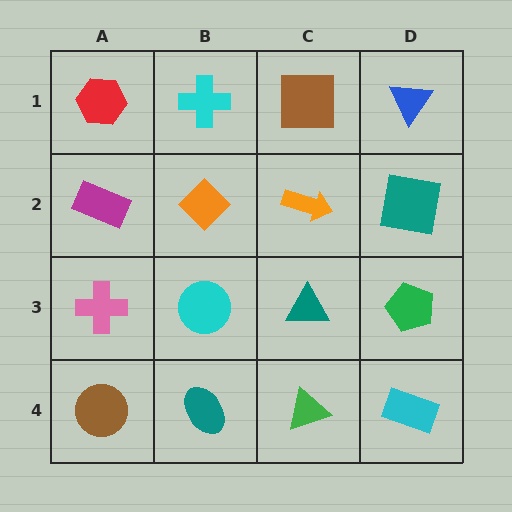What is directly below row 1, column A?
A magenta rectangle.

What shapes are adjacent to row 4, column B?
A cyan circle (row 3, column B), a brown circle (row 4, column A), a green triangle (row 4, column C).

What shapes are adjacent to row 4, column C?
A teal triangle (row 3, column C), a teal ellipse (row 4, column B), a cyan rectangle (row 4, column D).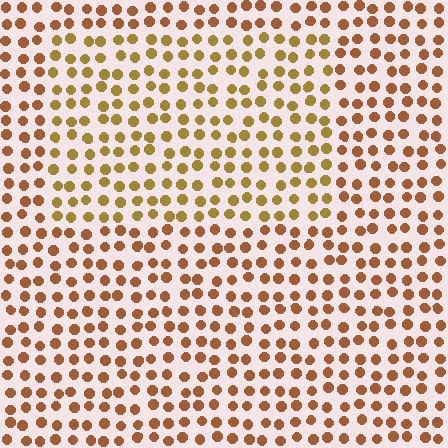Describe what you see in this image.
The image is filled with small brown elements in a uniform arrangement. A rectangle-shaped region is visible where the elements are tinted to a slightly different hue, forming a subtle color boundary.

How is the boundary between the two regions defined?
The boundary is defined purely by a slight shift in hue (about 25 degrees). Spacing, size, and orientation are identical on both sides.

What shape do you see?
I see a rectangle.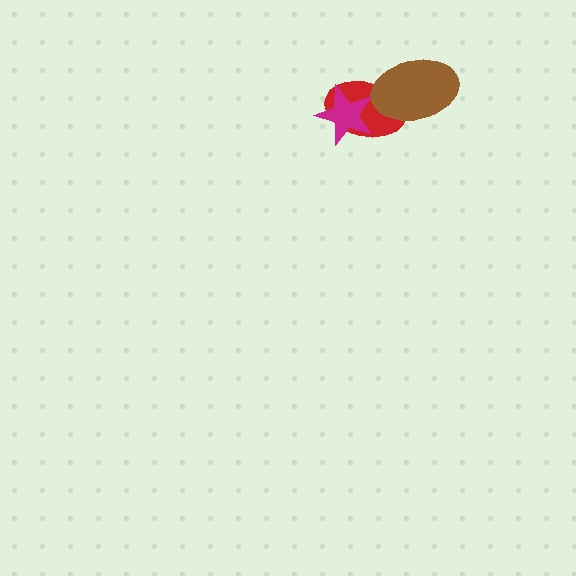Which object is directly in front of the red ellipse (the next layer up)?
The brown ellipse is directly in front of the red ellipse.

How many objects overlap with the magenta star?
1 object overlaps with the magenta star.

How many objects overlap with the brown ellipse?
1 object overlaps with the brown ellipse.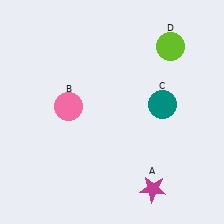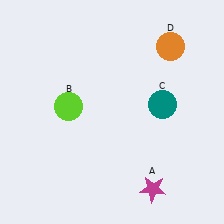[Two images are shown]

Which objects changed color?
B changed from pink to lime. D changed from lime to orange.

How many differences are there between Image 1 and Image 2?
There are 2 differences between the two images.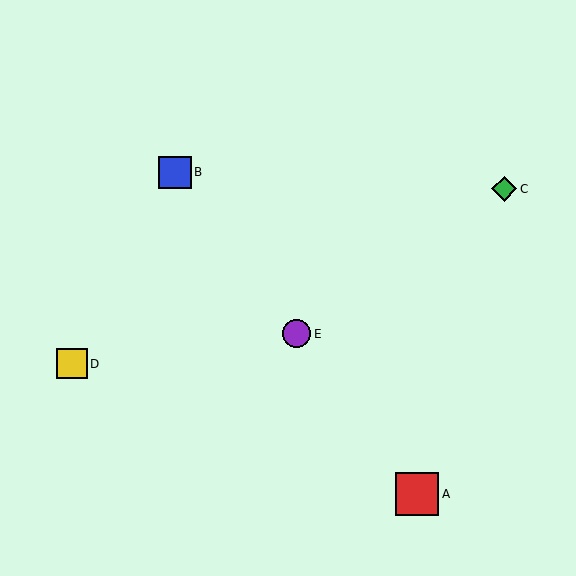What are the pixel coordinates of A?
Object A is at (417, 494).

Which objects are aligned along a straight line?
Objects A, B, E are aligned along a straight line.